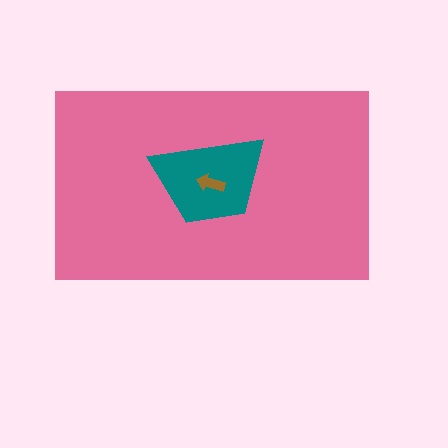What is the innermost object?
The brown arrow.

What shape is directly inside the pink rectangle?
The teal trapezoid.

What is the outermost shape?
The pink rectangle.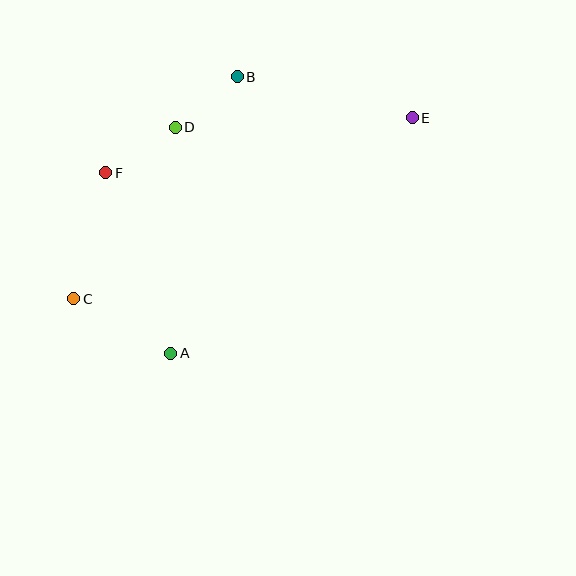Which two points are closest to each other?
Points B and D are closest to each other.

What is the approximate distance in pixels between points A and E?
The distance between A and E is approximately 337 pixels.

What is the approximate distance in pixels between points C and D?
The distance between C and D is approximately 199 pixels.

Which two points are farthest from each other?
Points C and E are farthest from each other.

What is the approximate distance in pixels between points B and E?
The distance between B and E is approximately 180 pixels.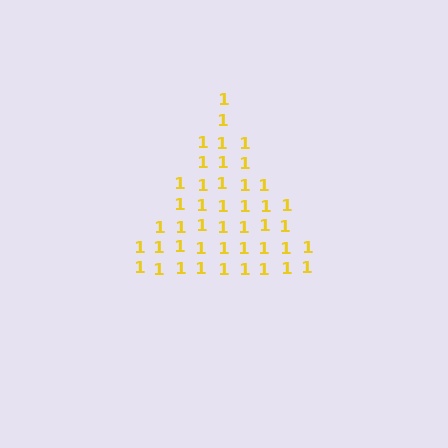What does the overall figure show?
The overall figure shows a triangle.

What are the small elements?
The small elements are digit 1's.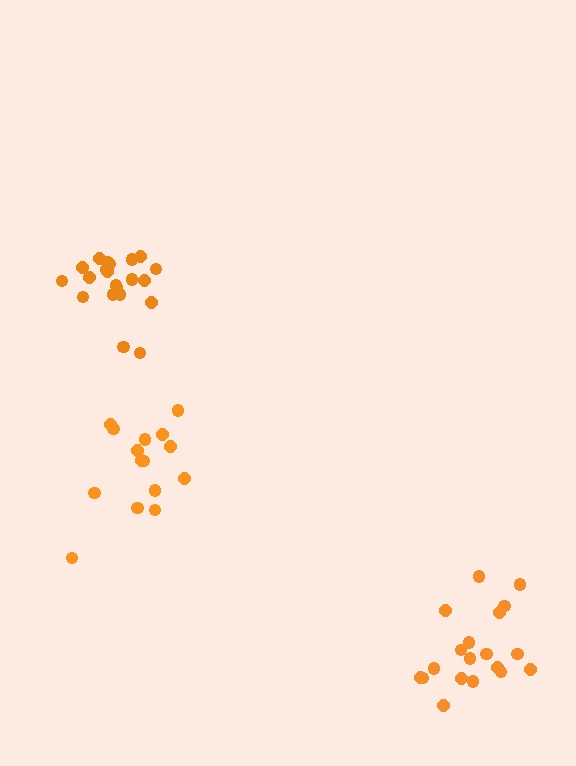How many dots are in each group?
Group 1: 21 dots, Group 2: 15 dots, Group 3: 19 dots (55 total).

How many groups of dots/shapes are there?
There are 3 groups.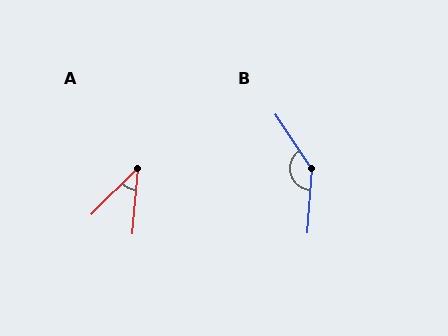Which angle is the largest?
B, at approximately 142 degrees.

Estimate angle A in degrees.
Approximately 40 degrees.